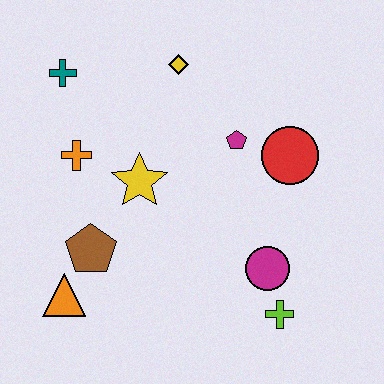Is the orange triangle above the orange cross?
No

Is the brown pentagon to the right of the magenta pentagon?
No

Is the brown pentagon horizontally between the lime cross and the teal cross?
Yes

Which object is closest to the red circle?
The magenta pentagon is closest to the red circle.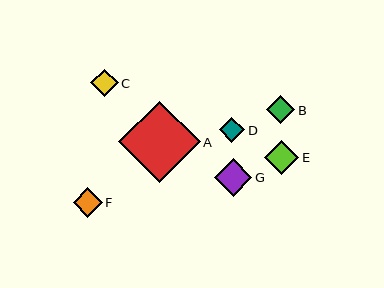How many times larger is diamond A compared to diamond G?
Diamond A is approximately 2.2 times the size of diamond G.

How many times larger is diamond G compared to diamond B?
Diamond G is approximately 1.3 times the size of diamond B.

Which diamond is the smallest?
Diamond D is the smallest with a size of approximately 25 pixels.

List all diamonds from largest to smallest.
From largest to smallest: A, G, E, F, B, C, D.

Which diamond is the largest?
Diamond A is the largest with a size of approximately 81 pixels.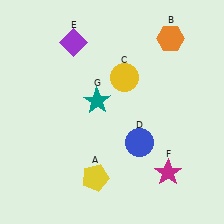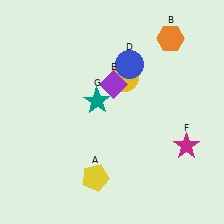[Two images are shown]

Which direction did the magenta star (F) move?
The magenta star (F) moved up.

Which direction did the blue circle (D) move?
The blue circle (D) moved up.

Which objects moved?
The objects that moved are: the blue circle (D), the purple diamond (E), the magenta star (F).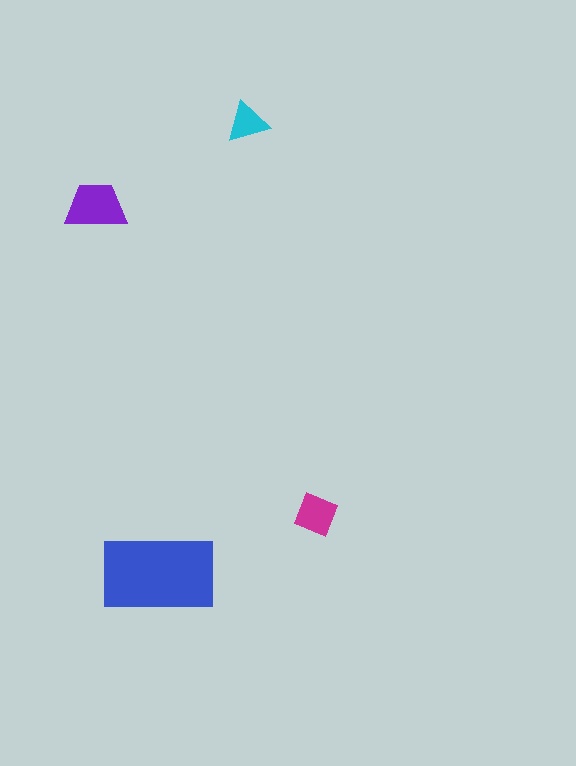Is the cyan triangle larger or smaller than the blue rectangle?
Smaller.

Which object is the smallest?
The cyan triangle.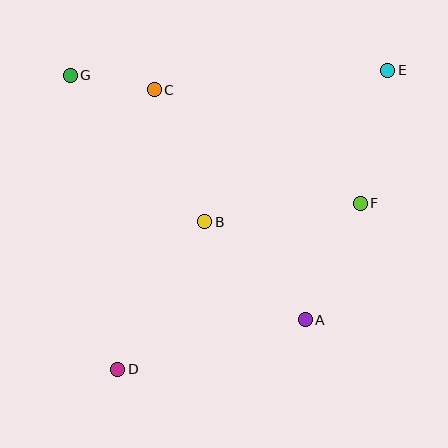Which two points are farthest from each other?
Points D and E are farthest from each other.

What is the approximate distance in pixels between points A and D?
The distance between A and D is approximately 194 pixels.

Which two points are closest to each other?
Points C and G are closest to each other.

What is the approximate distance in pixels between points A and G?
The distance between A and G is approximately 339 pixels.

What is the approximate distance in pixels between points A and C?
The distance between A and C is approximately 275 pixels.